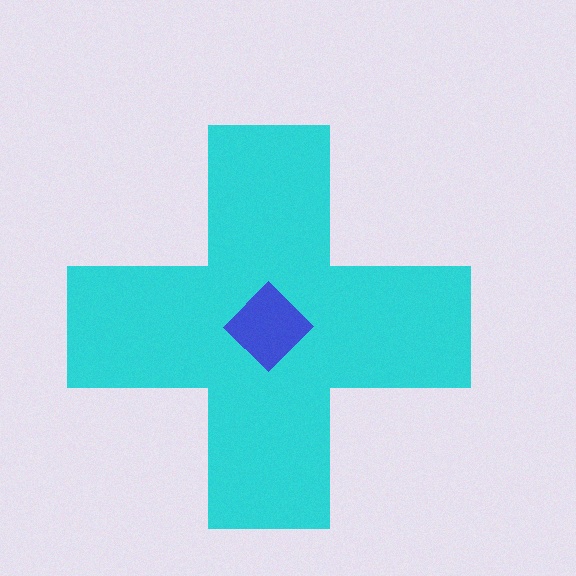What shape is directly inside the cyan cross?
The blue diamond.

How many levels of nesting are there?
2.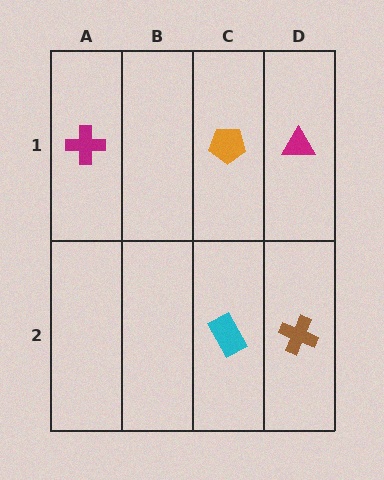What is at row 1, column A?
A magenta cross.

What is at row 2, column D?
A brown cross.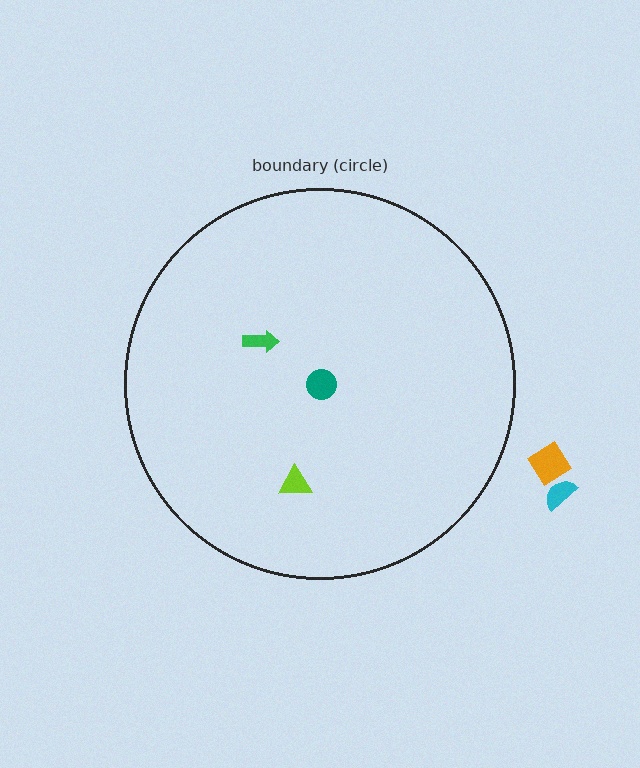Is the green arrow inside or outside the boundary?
Inside.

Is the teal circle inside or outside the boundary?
Inside.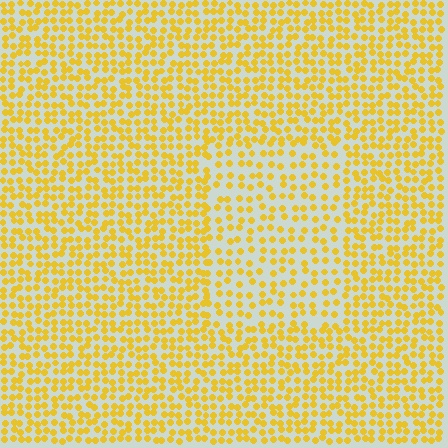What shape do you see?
I see a rectangle.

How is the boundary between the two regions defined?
The boundary is defined by a change in element density (approximately 1.6x ratio). All elements are the same color, size, and shape.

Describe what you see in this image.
The image contains small yellow elements arranged at two different densities. A rectangle-shaped region is visible where the elements are less densely packed than the surrounding area.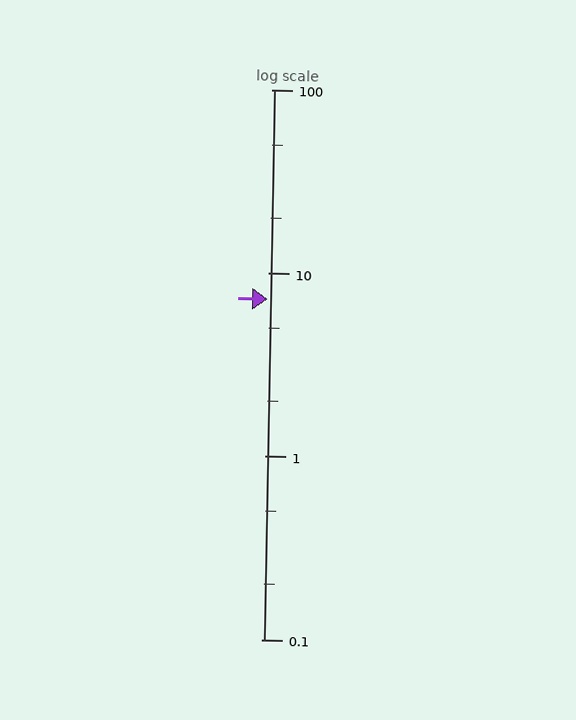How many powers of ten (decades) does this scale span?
The scale spans 3 decades, from 0.1 to 100.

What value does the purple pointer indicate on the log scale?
The pointer indicates approximately 7.2.